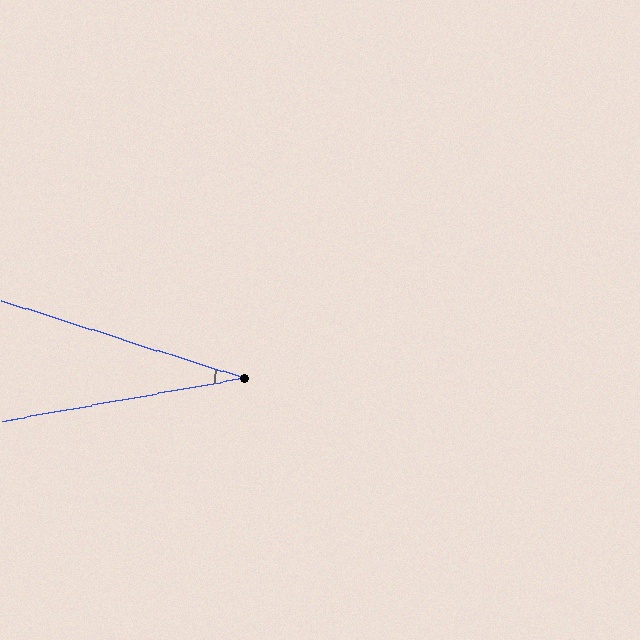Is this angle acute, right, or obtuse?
It is acute.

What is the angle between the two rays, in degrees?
Approximately 28 degrees.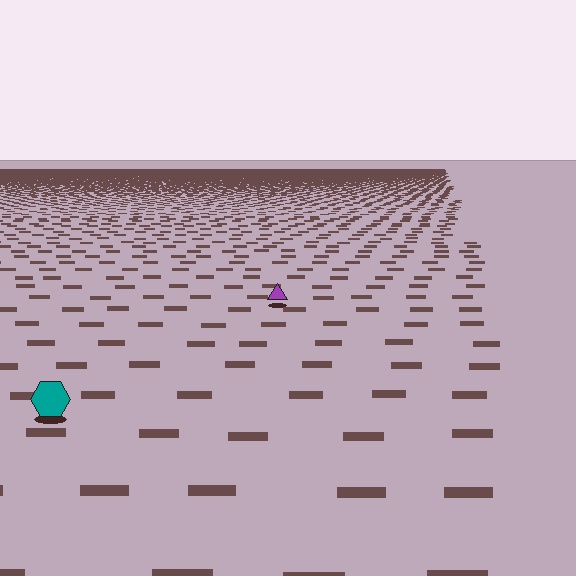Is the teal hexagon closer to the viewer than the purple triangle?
Yes. The teal hexagon is closer — you can tell from the texture gradient: the ground texture is coarser near it.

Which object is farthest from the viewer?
The purple triangle is farthest from the viewer. It appears smaller and the ground texture around it is denser.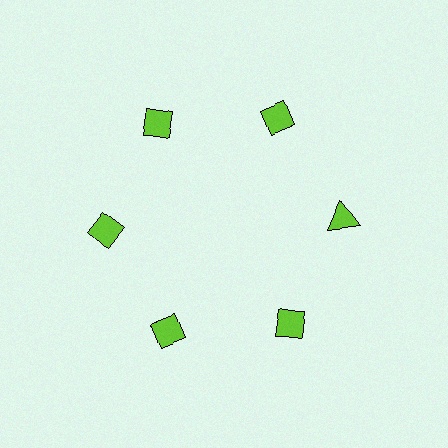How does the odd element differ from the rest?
It has a different shape: triangle instead of diamond.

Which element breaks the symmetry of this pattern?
The lime triangle at roughly the 3 o'clock position breaks the symmetry. All other shapes are lime diamonds.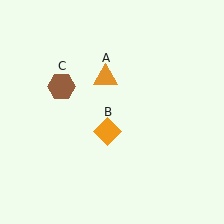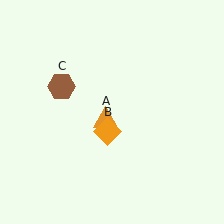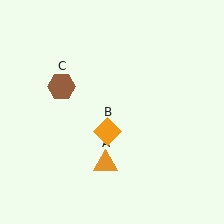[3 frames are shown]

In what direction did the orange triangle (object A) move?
The orange triangle (object A) moved down.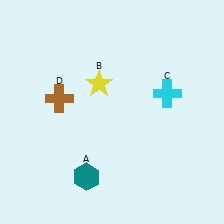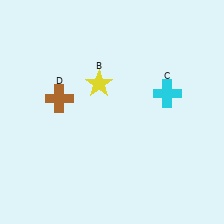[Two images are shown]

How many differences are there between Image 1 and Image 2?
There is 1 difference between the two images.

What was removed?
The teal hexagon (A) was removed in Image 2.